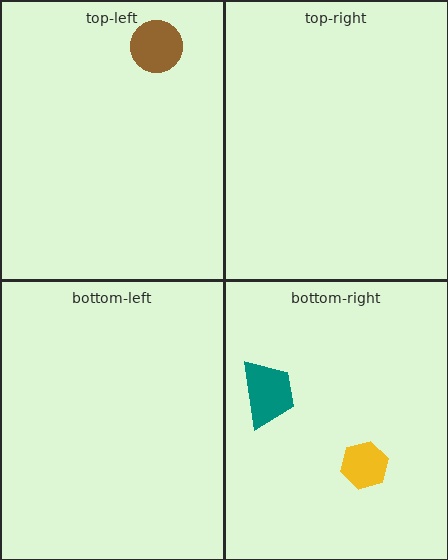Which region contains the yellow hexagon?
The bottom-right region.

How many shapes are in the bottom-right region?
2.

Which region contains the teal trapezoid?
The bottom-right region.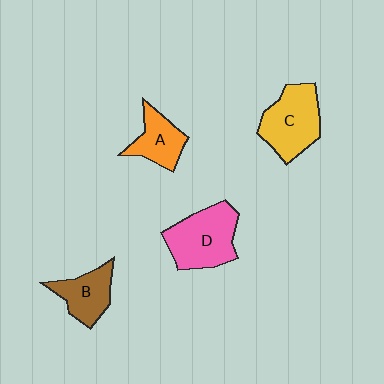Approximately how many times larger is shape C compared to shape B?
Approximately 1.4 times.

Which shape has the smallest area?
Shape A (orange).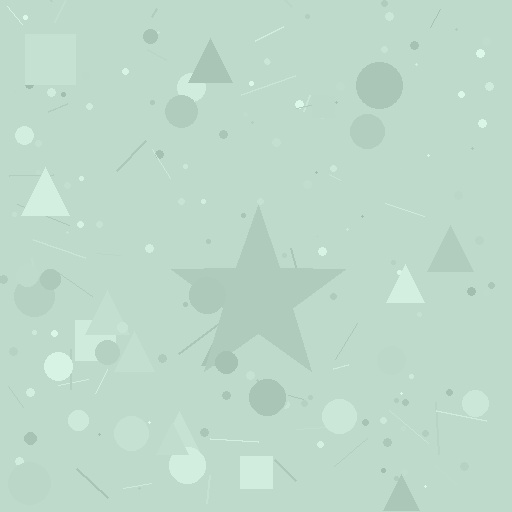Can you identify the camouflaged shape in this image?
The camouflaged shape is a star.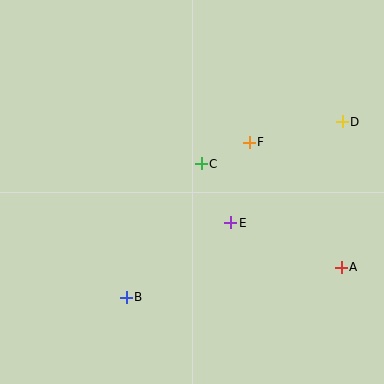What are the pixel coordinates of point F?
Point F is at (249, 142).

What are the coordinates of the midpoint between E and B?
The midpoint between E and B is at (179, 260).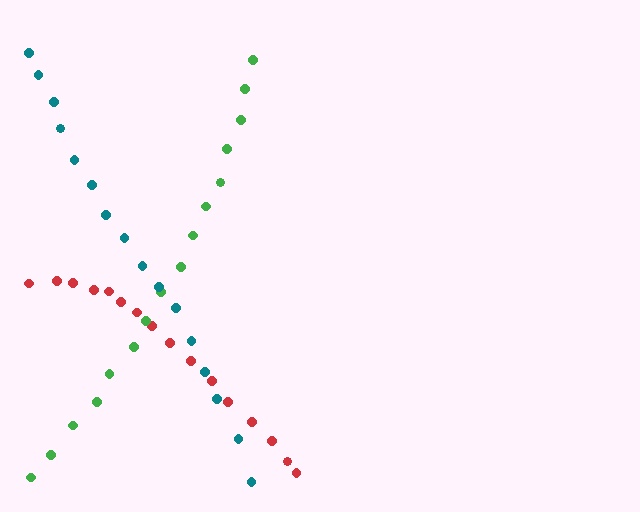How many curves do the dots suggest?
There are 3 distinct paths.